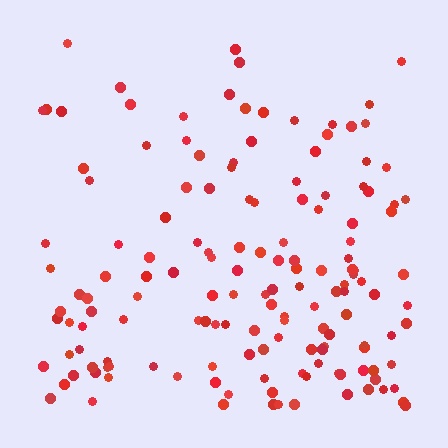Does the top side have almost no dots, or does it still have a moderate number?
Still a moderate number, just noticeably fewer than the bottom.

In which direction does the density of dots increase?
From top to bottom, with the bottom side densest.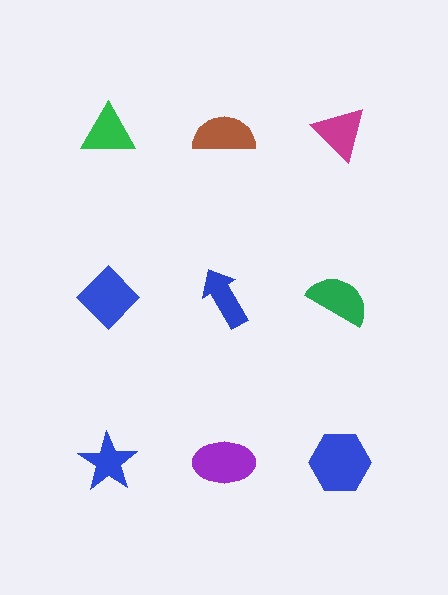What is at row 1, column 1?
A green triangle.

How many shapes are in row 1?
3 shapes.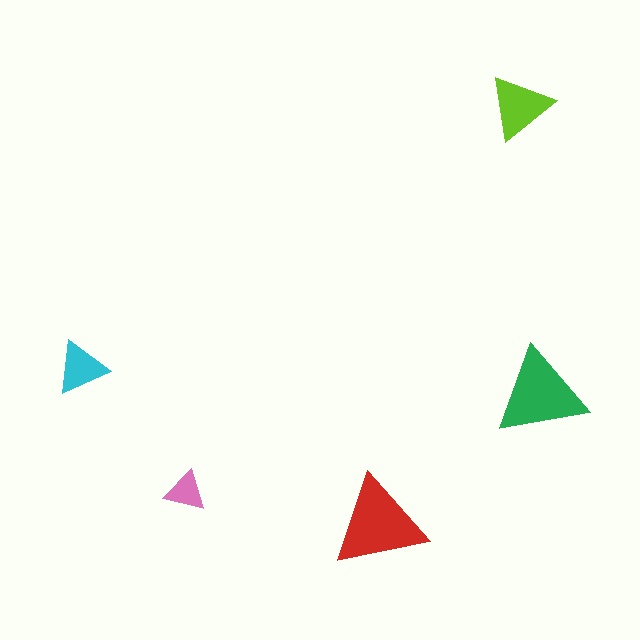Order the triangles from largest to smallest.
the red one, the green one, the lime one, the cyan one, the pink one.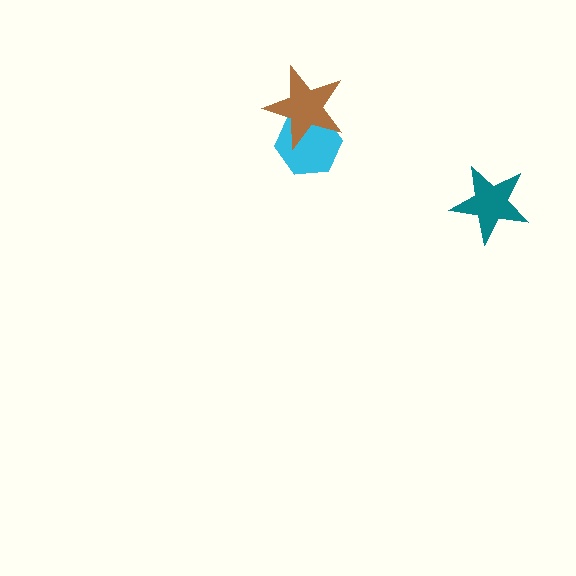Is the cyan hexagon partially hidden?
Yes, it is partially covered by another shape.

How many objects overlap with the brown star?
1 object overlaps with the brown star.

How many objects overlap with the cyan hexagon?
1 object overlaps with the cyan hexagon.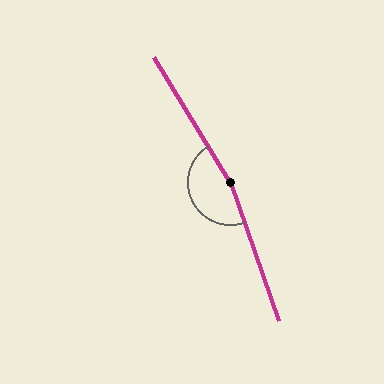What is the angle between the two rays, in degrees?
Approximately 168 degrees.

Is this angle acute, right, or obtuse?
It is obtuse.